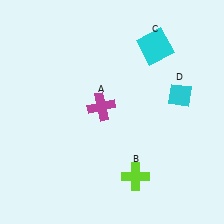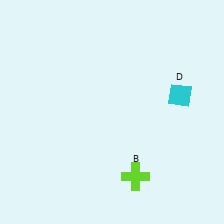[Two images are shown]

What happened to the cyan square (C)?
The cyan square (C) was removed in Image 2. It was in the top-right area of Image 1.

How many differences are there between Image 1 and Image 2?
There are 2 differences between the two images.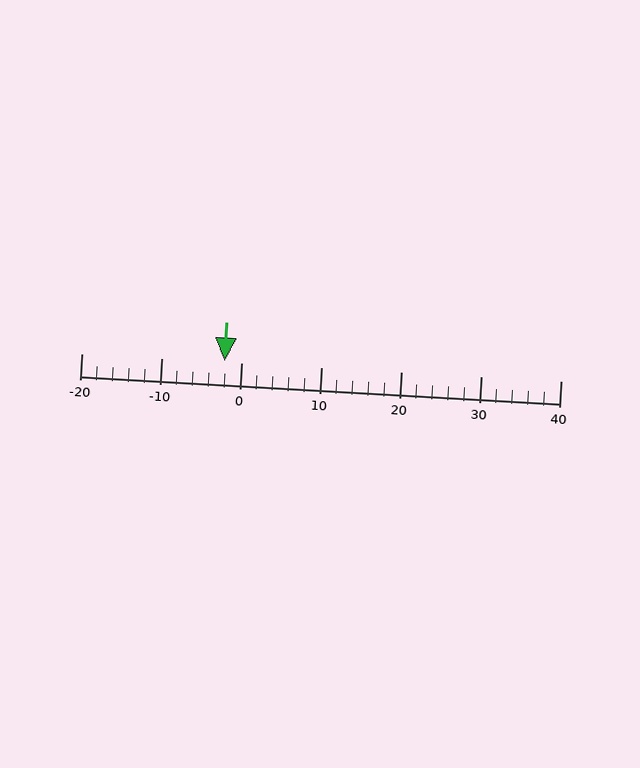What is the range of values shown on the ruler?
The ruler shows values from -20 to 40.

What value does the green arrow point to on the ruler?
The green arrow points to approximately -2.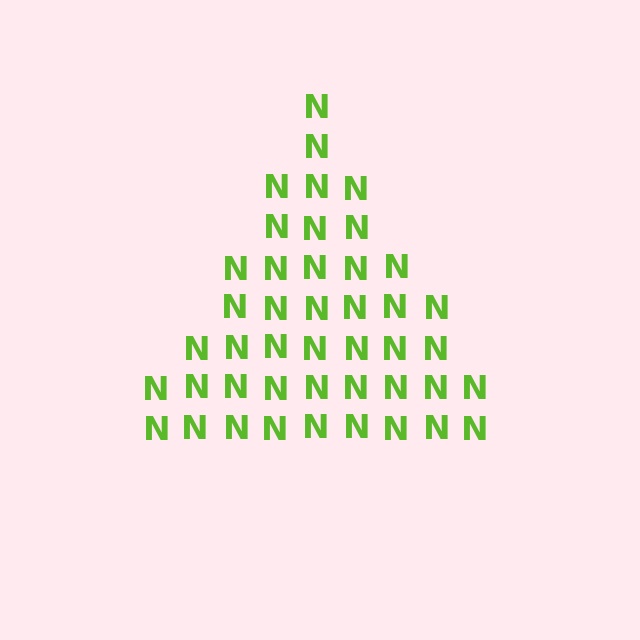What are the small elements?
The small elements are letter N's.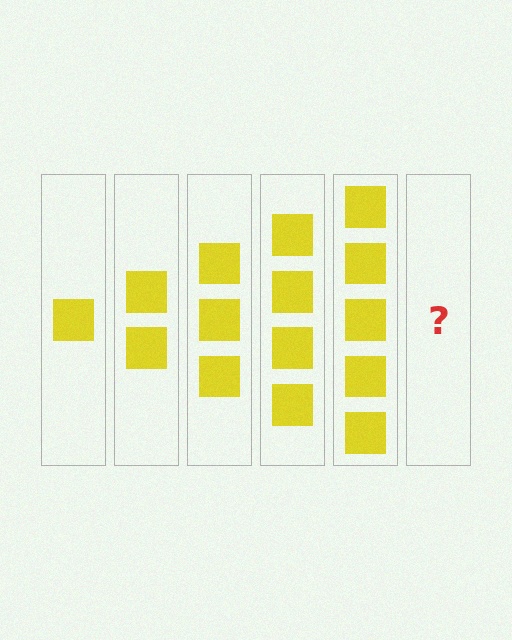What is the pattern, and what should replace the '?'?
The pattern is that each step adds one more square. The '?' should be 6 squares.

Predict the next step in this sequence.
The next step is 6 squares.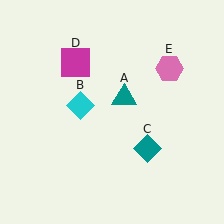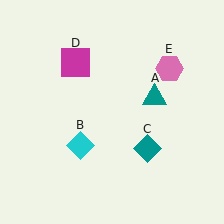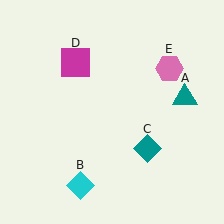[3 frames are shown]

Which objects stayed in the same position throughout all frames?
Teal diamond (object C) and magenta square (object D) and pink hexagon (object E) remained stationary.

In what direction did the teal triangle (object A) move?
The teal triangle (object A) moved right.